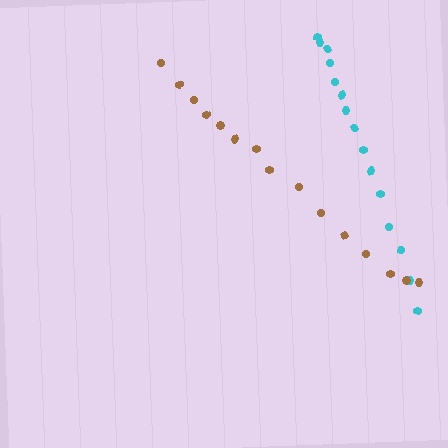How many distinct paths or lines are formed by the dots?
There are 2 distinct paths.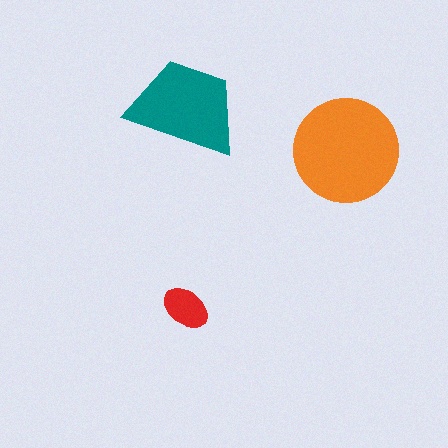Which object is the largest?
The orange circle.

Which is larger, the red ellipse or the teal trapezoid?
The teal trapezoid.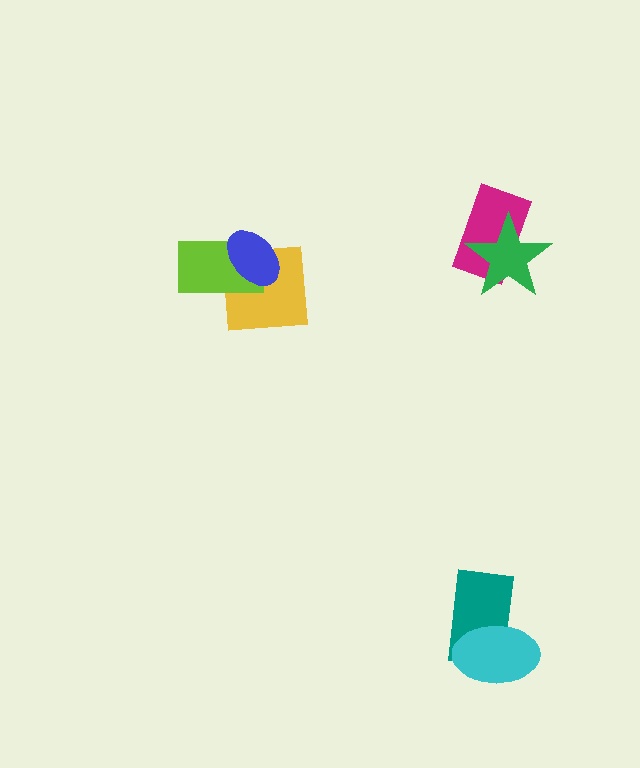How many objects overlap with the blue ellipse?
2 objects overlap with the blue ellipse.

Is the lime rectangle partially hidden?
Yes, it is partially covered by another shape.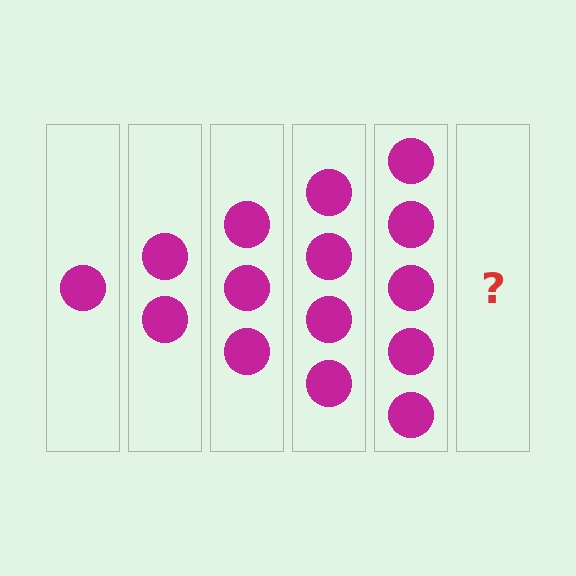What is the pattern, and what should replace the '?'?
The pattern is that each step adds one more circle. The '?' should be 6 circles.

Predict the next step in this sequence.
The next step is 6 circles.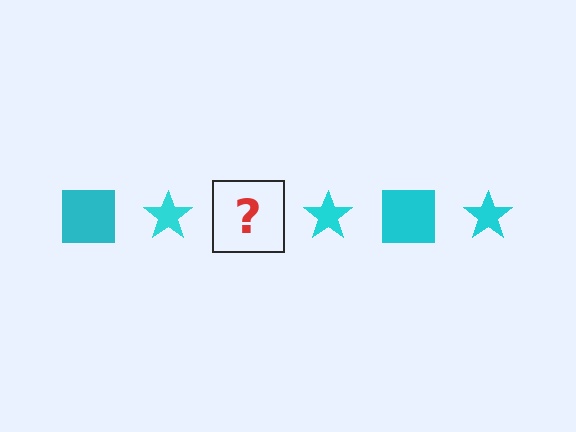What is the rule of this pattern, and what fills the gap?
The rule is that the pattern cycles through square, star shapes in cyan. The gap should be filled with a cyan square.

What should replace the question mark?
The question mark should be replaced with a cyan square.